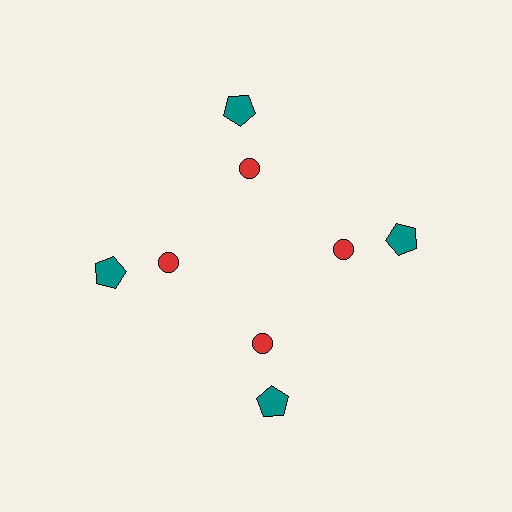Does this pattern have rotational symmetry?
Yes, this pattern has 4-fold rotational symmetry. It looks the same after rotating 90 degrees around the center.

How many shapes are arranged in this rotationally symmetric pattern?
There are 8 shapes, arranged in 4 groups of 2.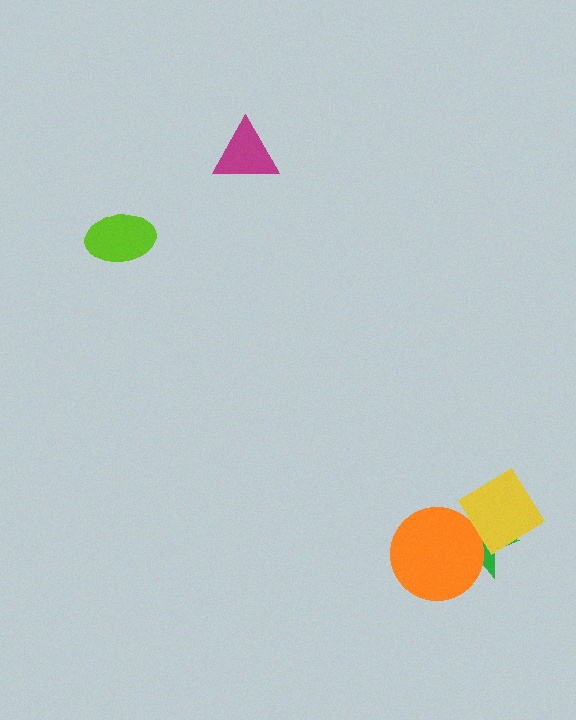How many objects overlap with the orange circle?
1 object overlaps with the orange circle.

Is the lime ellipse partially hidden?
No, no other shape covers it.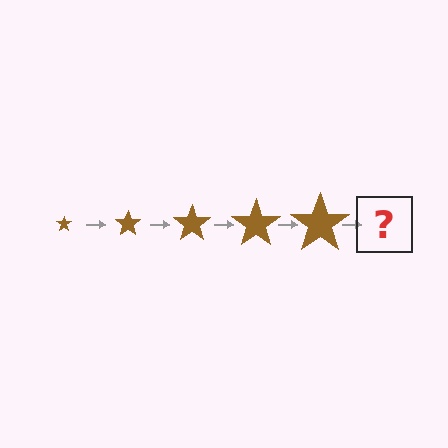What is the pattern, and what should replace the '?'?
The pattern is that the star gets progressively larger each step. The '?' should be a brown star, larger than the previous one.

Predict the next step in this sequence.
The next step is a brown star, larger than the previous one.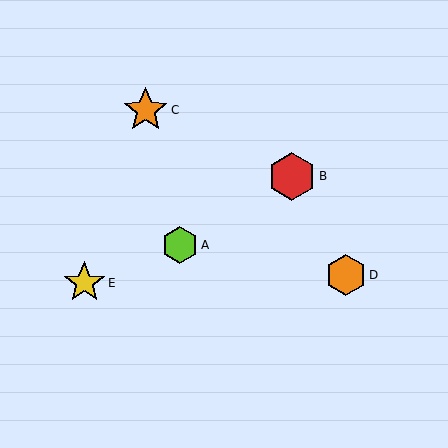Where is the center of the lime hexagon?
The center of the lime hexagon is at (180, 245).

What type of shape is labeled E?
Shape E is a yellow star.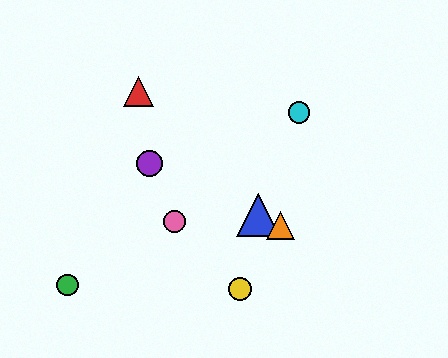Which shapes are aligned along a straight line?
The blue triangle, the purple circle, the orange triangle are aligned along a straight line.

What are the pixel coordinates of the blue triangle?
The blue triangle is at (258, 215).